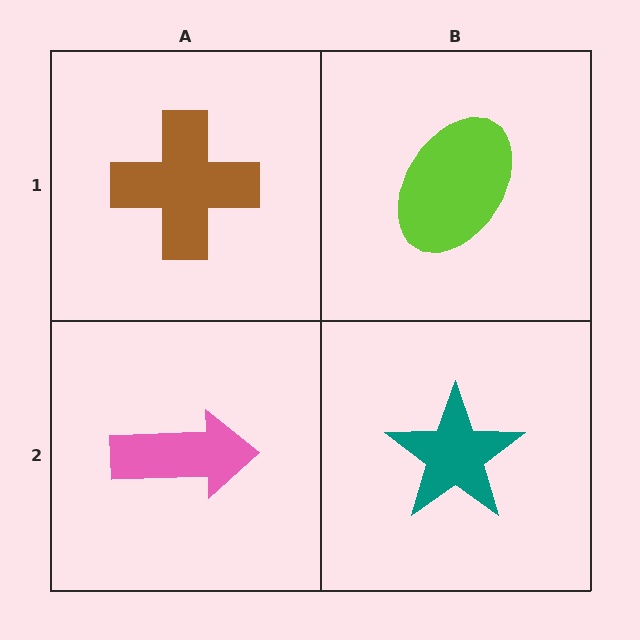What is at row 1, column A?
A brown cross.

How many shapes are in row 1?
2 shapes.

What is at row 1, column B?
A lime ellipse.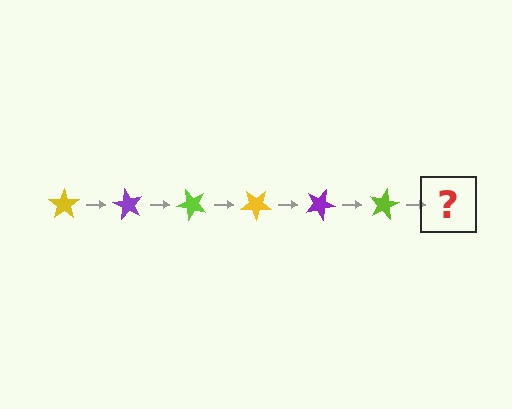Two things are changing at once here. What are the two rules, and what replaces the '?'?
The two rules are that it rotates 60 degrees each step and the color cycles through yellow, purple, and lime. The '?' should be a yellow star, rotated 360 degrees from the start.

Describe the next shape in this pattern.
It should be a yellow star, rotated 360 degrees from the start.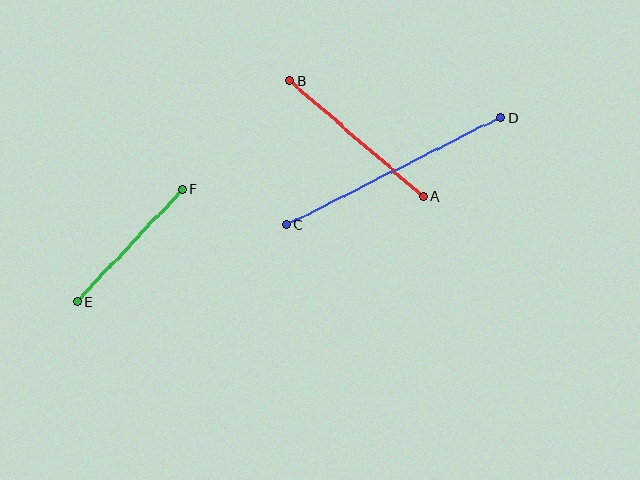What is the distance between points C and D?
The distance is approximately 239 pixels.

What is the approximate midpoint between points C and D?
The midpoint is at approximately (393, 171) pixels.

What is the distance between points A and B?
The distance is approximately 176 pixels.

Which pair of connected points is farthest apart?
Points C and D are farthest apart.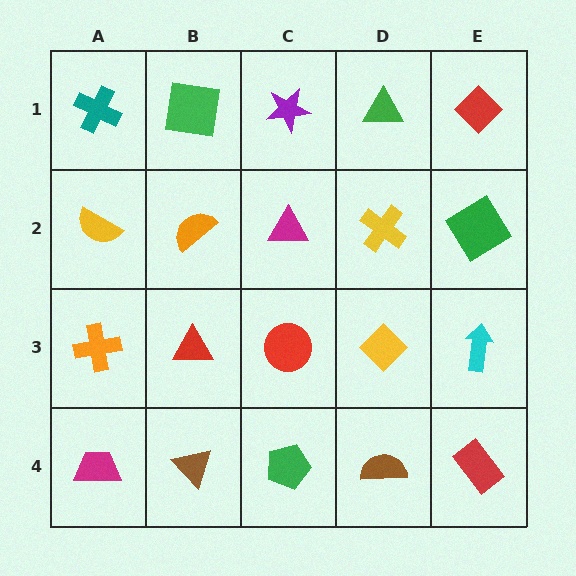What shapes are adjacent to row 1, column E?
A green diamond (row 2, column E), a green triangle (row 1, column D).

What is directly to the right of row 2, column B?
A magenta triangle.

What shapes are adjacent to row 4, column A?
An orange cross (row 3, column A), a brown triangle (row 4, column B).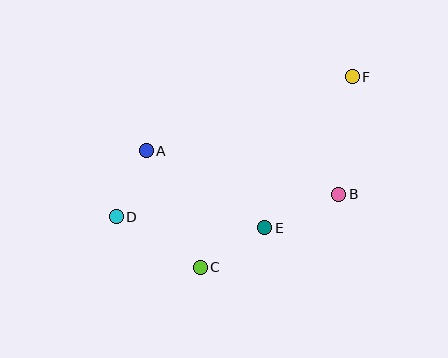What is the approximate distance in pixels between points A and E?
The distance between A and E is approximately 141 pixels.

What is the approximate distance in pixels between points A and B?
The distance between A and B is approximately 197 pixels.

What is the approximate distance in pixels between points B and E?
The distance between B and E is approximately 81 pixels.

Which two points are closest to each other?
Points A and D are closest to each other.